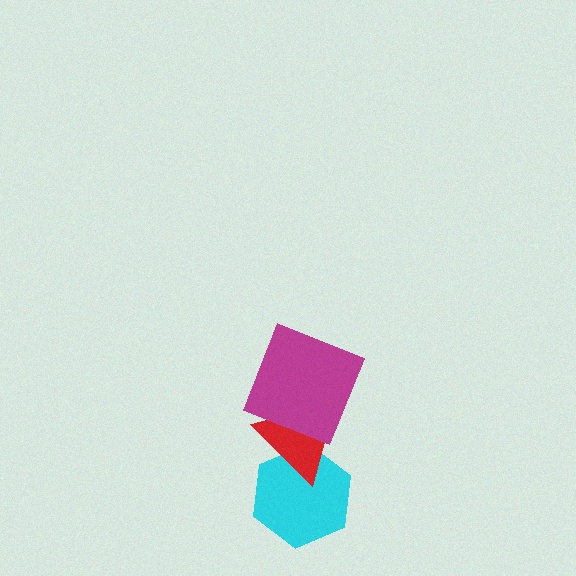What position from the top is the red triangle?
The red triangle is 2nd from the top.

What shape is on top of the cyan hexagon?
The red triangle is on top of the cyan hexagon.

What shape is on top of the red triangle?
The magenta square is on top of the red triangle.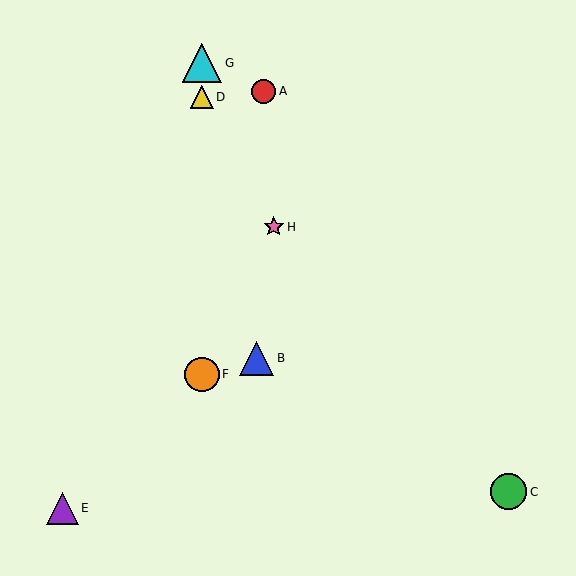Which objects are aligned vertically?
Objects D, F, G are aligned vertically.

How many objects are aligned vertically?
3 objects (D, F, G) are aligned vertically.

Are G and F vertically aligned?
Yes, both are at x≈202.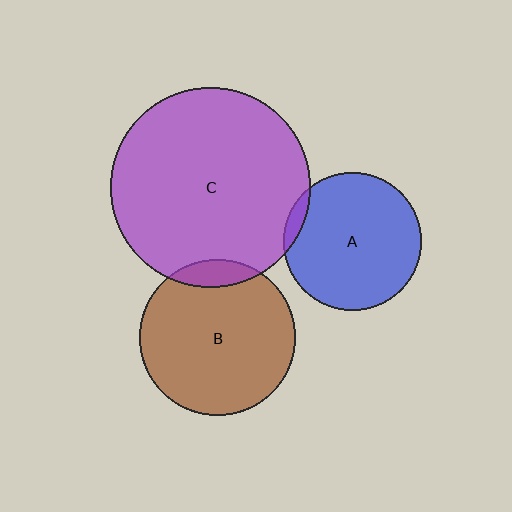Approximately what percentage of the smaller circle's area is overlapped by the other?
Approximately 5%.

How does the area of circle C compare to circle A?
Approximately 2.1 times.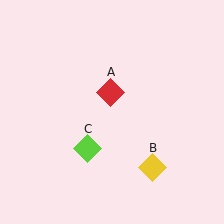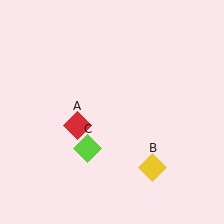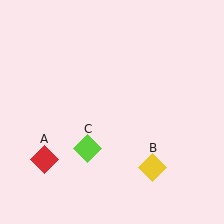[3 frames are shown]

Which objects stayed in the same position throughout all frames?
Yellow diamond (object B) and lime diamond (object C) remained stationary.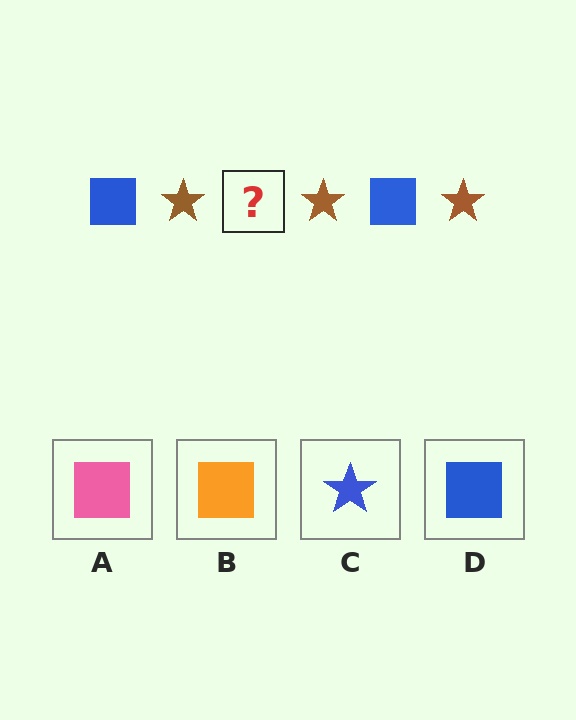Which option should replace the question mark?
Option D.